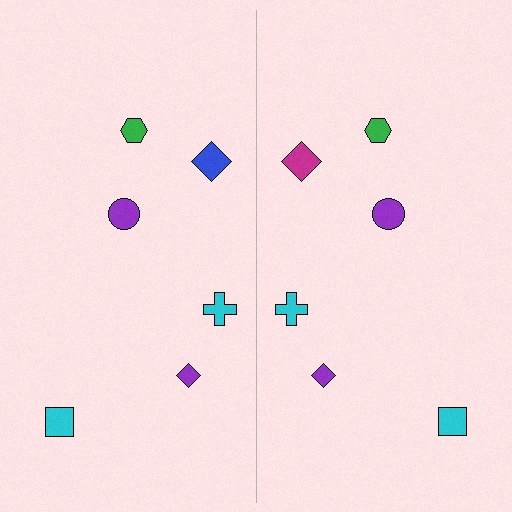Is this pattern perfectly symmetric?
No, the pattern is not perfectly symmetric. The magenta diamond on the right side breaks the symmetry — its mirror counterpart is blue.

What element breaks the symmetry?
The magenta diamond on the right side breaks the symmetry — its mirror counterpart is blue.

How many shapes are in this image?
There are 12 shapes in this image.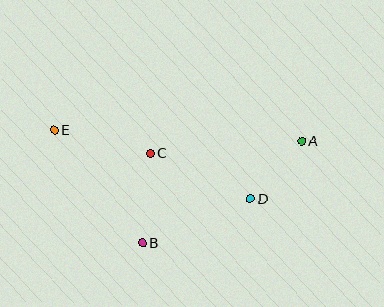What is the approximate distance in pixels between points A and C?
The distance between A and C is approximately 152 pixels.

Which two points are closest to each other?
Points A and D are closest to each other.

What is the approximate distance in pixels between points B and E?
The distance between B and E is approximately 144 pixels.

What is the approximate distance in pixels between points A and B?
The distance between A and B is approximately 189 pixels.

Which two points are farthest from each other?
Points A and E are farthest from each other.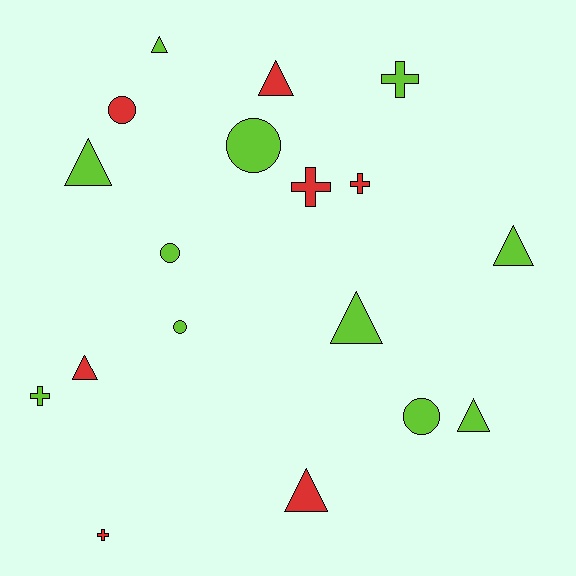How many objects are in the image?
There are 18 objects.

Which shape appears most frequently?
Triangle, with 8 objects.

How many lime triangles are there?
There are 5 lime triangles.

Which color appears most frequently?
Lime, with 11 objects.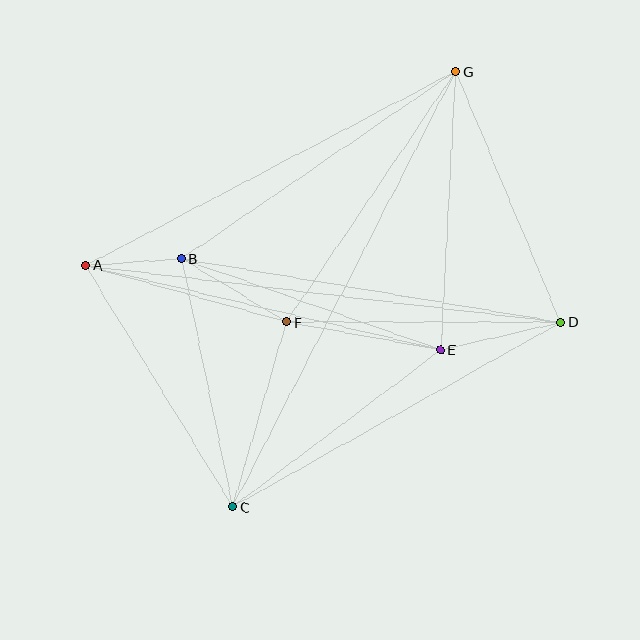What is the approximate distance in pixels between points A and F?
The distance between A and F is approximately 209 pixels.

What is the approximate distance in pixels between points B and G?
The distance between B and G is approximately 332 pixels.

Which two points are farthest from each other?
Points C and G are farthest from each other.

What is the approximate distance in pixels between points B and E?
The distance between B and E is approximately 274 pixels.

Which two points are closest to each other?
Points A and B are closest to each other.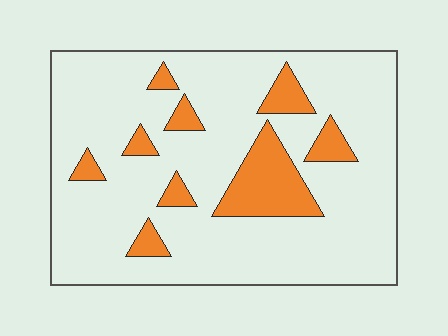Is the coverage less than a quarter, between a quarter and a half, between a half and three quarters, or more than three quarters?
Less than a quarter.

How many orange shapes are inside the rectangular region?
9.